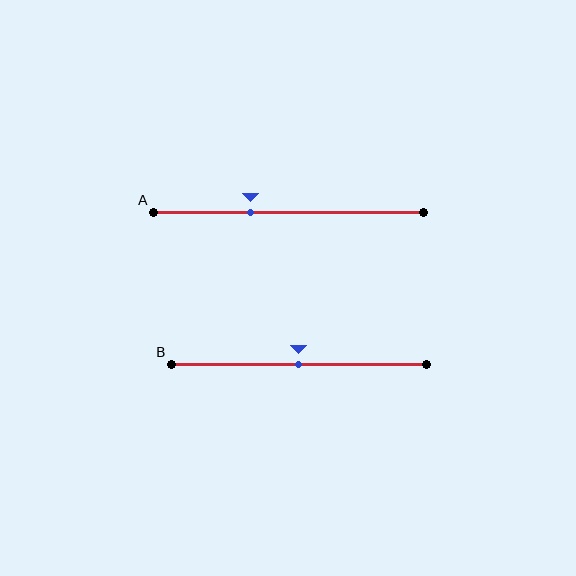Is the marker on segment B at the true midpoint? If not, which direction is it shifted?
Yes, the marker on segment B is at the true midpoint.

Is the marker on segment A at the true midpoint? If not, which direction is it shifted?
No, the marker on segment A is shifted to the left by about 14% of the segment length.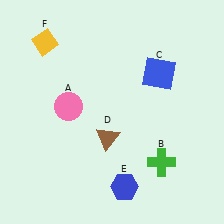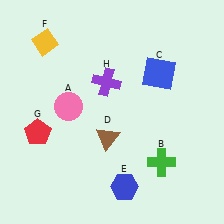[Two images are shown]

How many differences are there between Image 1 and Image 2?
There are 2 differences between the two images.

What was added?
A red pentagon (G), a purple cross (H) were added in Image 2.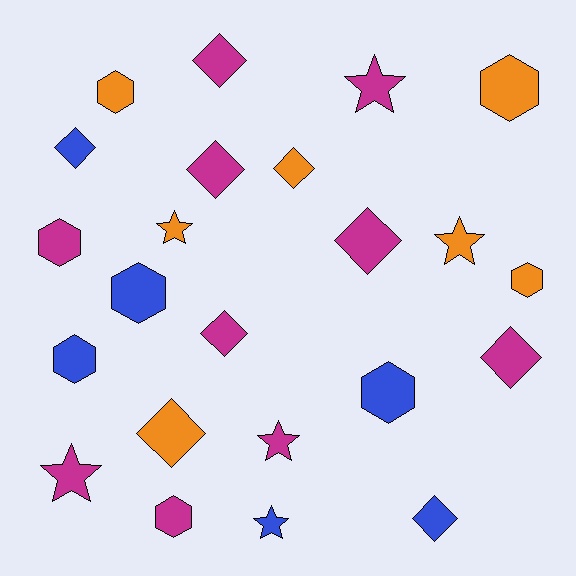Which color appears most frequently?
Magenta, with 10 objects.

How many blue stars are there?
There is 1 blue star.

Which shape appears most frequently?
Diamond, with 9 objects.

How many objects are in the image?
There are 23 objects.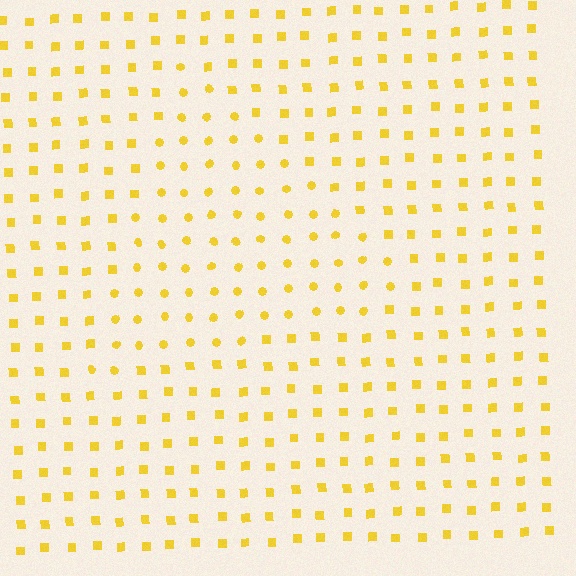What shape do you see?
I see a triangle.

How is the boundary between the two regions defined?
The boundary is defined by a change in element shape: circles inside vs. squares outside. All elements share the same color and spacing.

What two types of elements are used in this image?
The image uses circles inside the triangle region and squares outside it.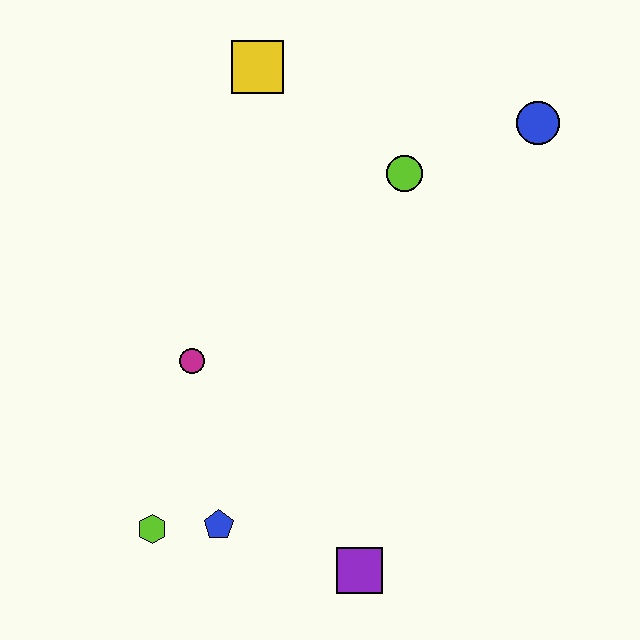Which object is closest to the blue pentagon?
The lime hexagon is closest to the blue pentagon.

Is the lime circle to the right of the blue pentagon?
Yes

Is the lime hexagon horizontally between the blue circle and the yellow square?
No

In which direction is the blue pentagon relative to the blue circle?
The blue pentagon is below the blue circle.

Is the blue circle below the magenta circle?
No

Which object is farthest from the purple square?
The yellow square is farthest from the purple square.